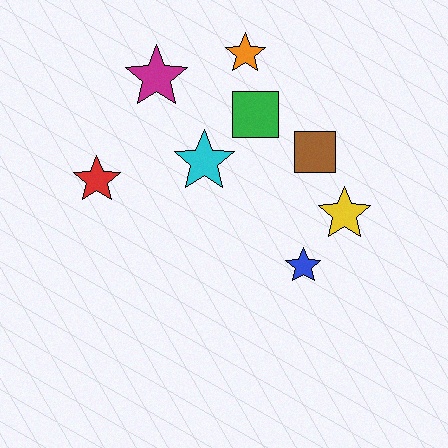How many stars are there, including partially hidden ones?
There are 6 stars.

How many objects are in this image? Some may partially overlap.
There are 8 objects.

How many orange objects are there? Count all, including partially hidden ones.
There is 1 orange object.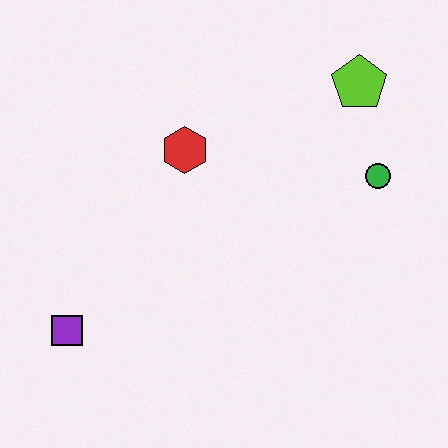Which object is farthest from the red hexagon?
The purple square is farthest from the red hexagon.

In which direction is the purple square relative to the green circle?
The purple square is to the left of the green circle.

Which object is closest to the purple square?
The red hexagon is closest to the purple square.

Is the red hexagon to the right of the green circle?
No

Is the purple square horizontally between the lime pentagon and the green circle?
No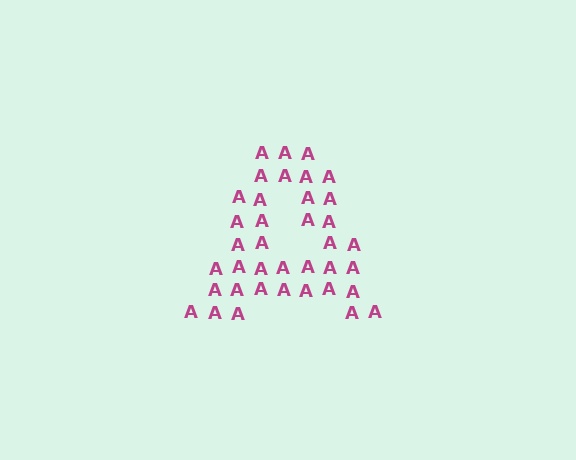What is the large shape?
The large shape is the letter A.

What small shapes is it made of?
It is made of small letter A's.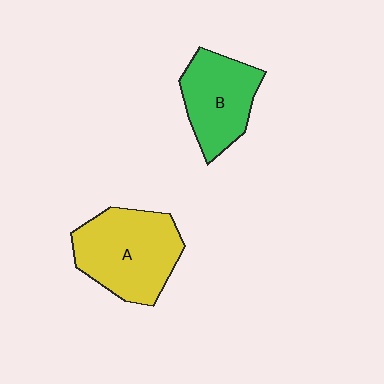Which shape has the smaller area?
Shape B (green).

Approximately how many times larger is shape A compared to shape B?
Approximately 1.3 times.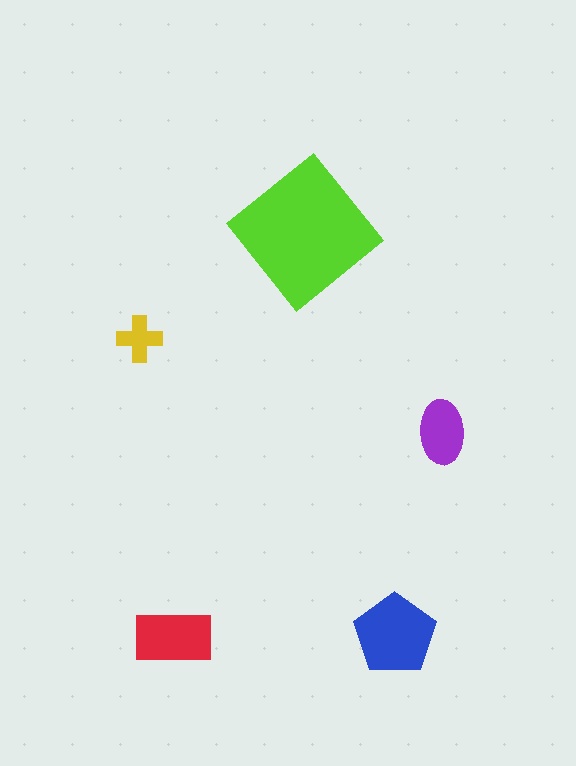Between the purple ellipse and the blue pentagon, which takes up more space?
The blue pentagon.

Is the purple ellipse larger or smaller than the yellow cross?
Larger.